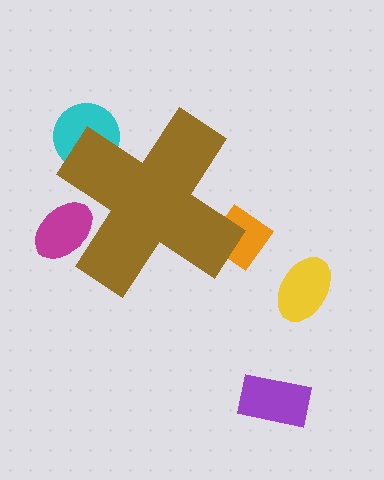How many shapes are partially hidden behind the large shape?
3 shapes are partially hidden.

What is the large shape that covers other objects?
A brown cross.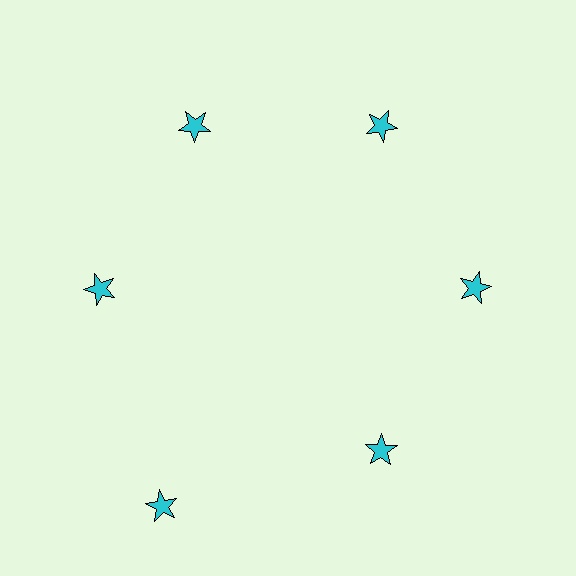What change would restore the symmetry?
The symmetry would be restored by moving it inward, back onto the ring so that all 6 stars sit at equal angles and equal distance from the center.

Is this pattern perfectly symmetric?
No. The 6 cyan stars are arranged in a ring, but one element near the 7 o'clock position is pushed outward from the center, breaking the 6-fold rotational symmetry.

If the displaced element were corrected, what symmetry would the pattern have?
It would have 6-fold rotational symmetry — the pattern would map onto itself every 60 degrees.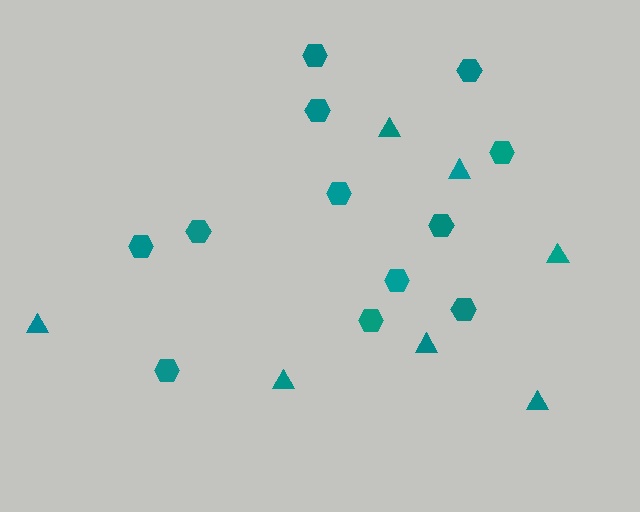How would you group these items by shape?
There are 2 groups: one group of hexagons (12) and one group of triangles (7).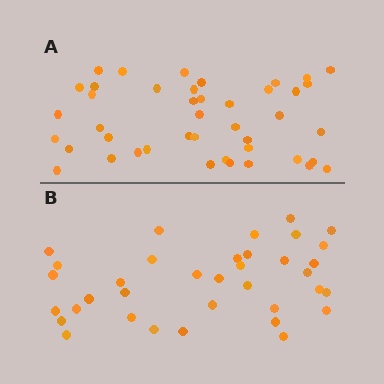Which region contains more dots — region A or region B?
Region A (the top region) has more dots.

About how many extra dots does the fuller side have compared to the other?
Region A has roughly 8 or so more dots than region B.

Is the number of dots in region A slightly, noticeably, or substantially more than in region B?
Region A has only slightly more — the two regions are fairly close. The ratio is roughly 1.2 to 1.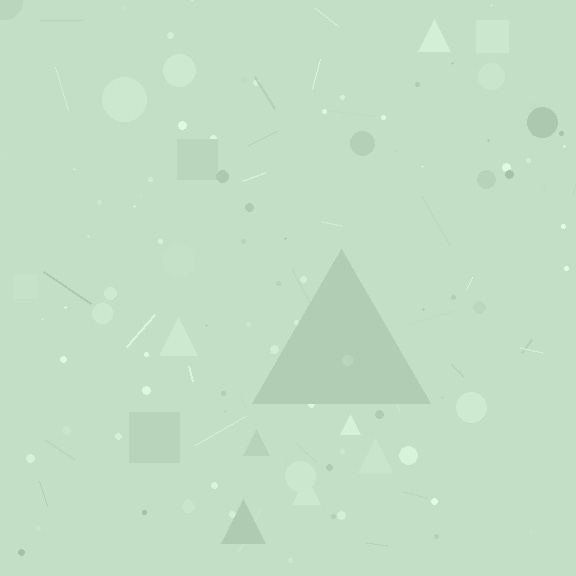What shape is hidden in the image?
A triangle is hidden in the image.